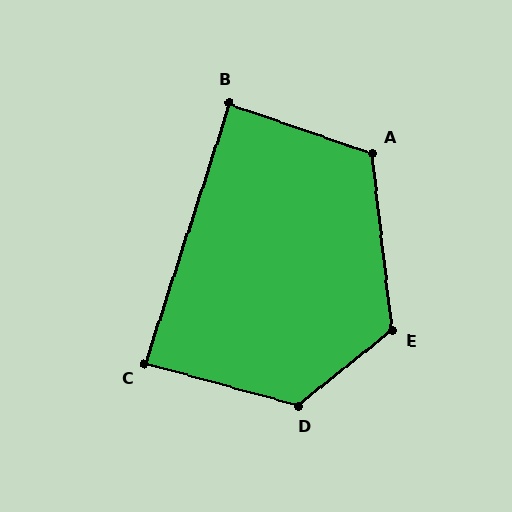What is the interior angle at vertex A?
Approximately 116 degrees (obtuse).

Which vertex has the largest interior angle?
D, at approximately 126 degrees.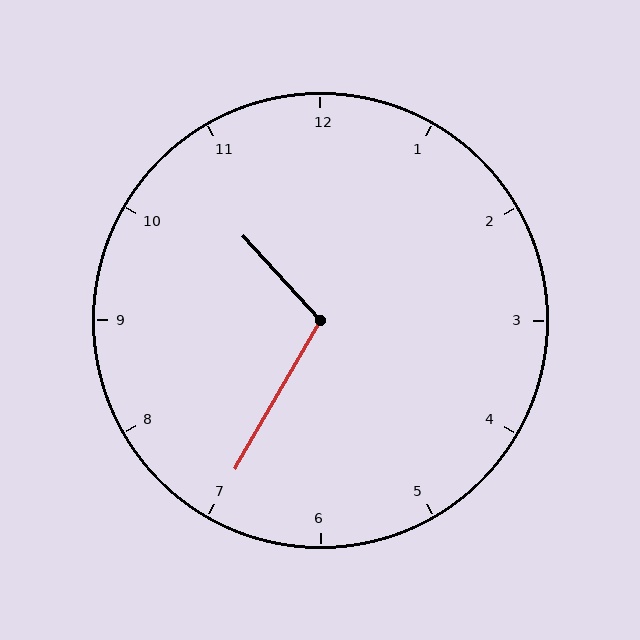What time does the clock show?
10:35.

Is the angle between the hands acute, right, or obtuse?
It is obtuse.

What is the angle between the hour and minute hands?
Approximately 108 degrees.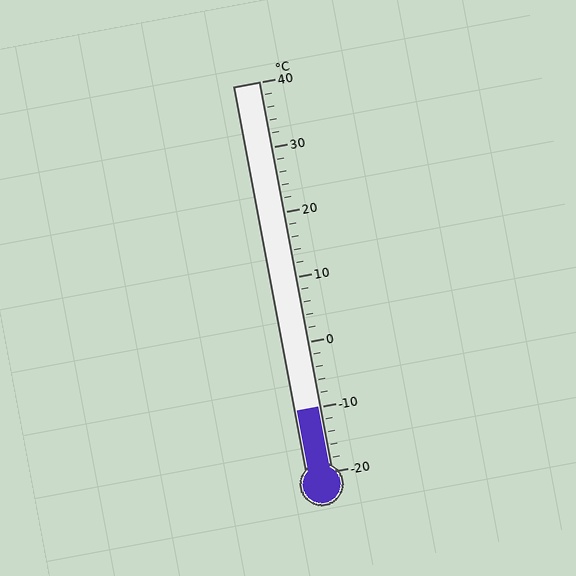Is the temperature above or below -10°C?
The temperature is at -10°C.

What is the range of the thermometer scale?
The thermometer scale ranges from -20°C to 40°C.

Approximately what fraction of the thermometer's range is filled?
The thermometer is filled to approximately 15% of its range.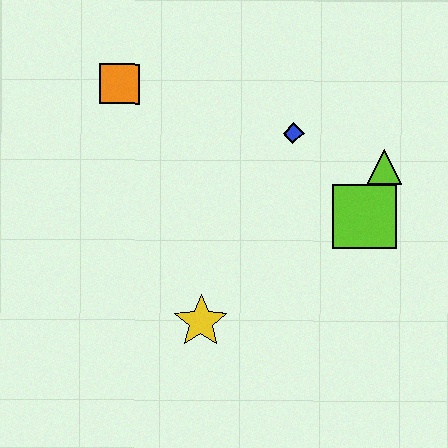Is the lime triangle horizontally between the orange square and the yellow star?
No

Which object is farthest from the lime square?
The orange square is farthest from the lime square.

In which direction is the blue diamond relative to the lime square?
The blue diamond is above the lime square.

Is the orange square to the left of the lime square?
Yes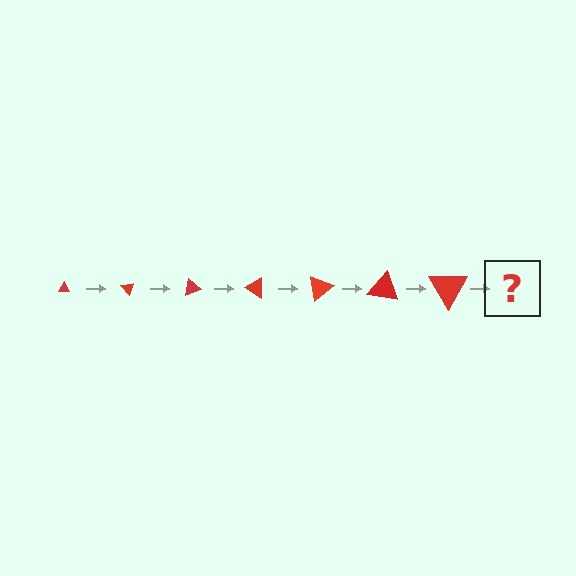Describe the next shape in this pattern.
It should be a triangle, larger than the previous one and rotated 350 degrees from the start.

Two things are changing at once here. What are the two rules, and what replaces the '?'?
The two rules are that the triangle grows larger each step and it rotates 50 degrees each step. The '?' should be a triangle, larger than the previous one and rotated 350 degrees from the start.